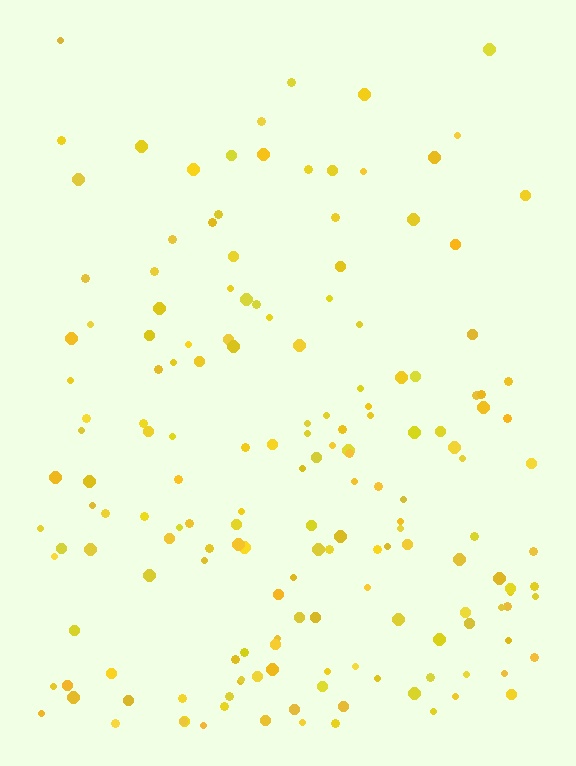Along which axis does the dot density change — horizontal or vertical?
Vertical.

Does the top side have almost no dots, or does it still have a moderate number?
Still a moderate number, just noticeably fewer than the bottom.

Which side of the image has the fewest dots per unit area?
The top.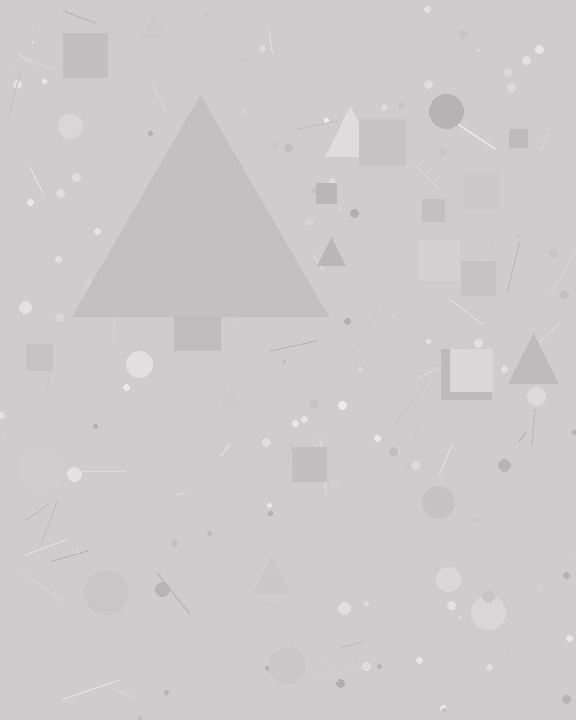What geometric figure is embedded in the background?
A triangle is embedded in the background.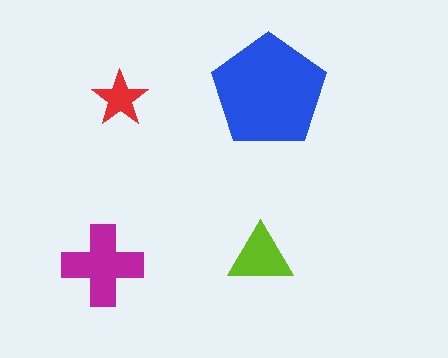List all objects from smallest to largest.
The red star, the lime triangle, the magenta cross, the blue pentagon.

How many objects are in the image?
There are 4 objects in the image.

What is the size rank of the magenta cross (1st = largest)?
2nd.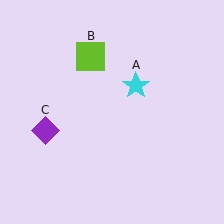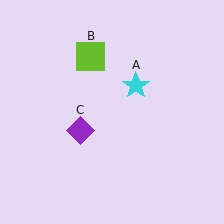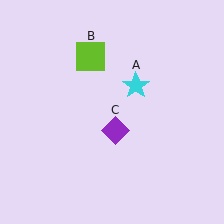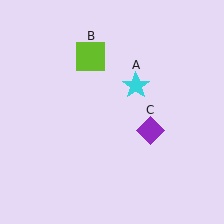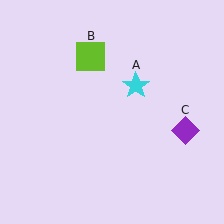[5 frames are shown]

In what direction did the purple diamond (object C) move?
The purple diamond (object C) moved right.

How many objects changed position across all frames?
1 object changed position: purple diamond (object C).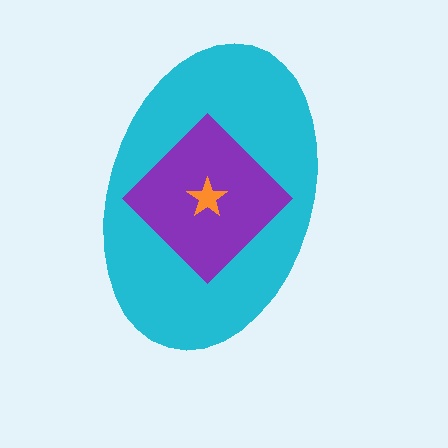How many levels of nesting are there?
3.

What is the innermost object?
The orange star.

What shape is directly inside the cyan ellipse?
The purple diamond.